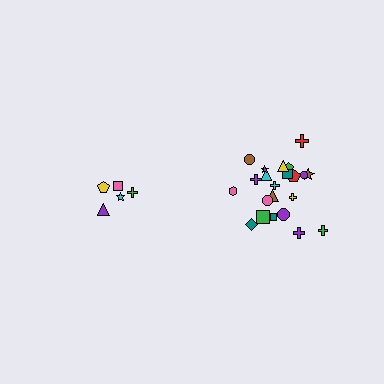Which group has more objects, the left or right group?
The right group.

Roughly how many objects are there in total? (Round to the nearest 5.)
Roughly 25 objects in total.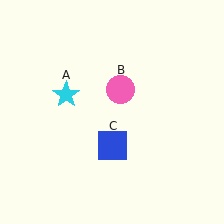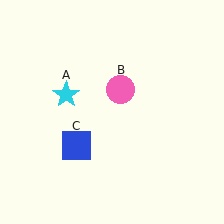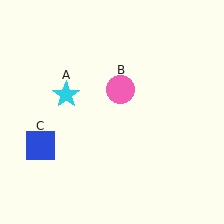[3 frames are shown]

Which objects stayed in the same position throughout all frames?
Cyan star (object A) and pink circle (object B) remained stationary.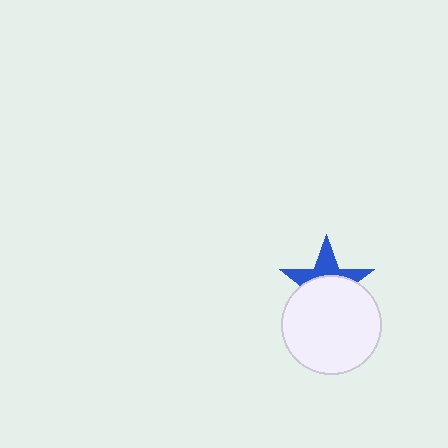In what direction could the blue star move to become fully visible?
The blue star could move up. That would shift it out from behind the white circle entirely.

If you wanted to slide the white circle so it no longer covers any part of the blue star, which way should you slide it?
Slide it down — that is the most direct way to separate the two shapes.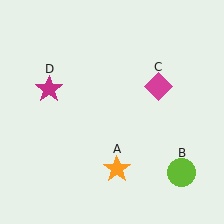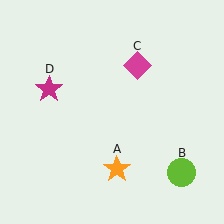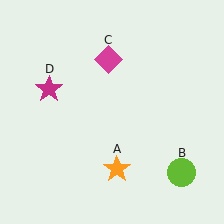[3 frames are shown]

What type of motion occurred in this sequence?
The magenta diamond (object C) rotated counterclockwise around the center of the scene.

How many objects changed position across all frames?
1 object changed position: magenta diamond (object C).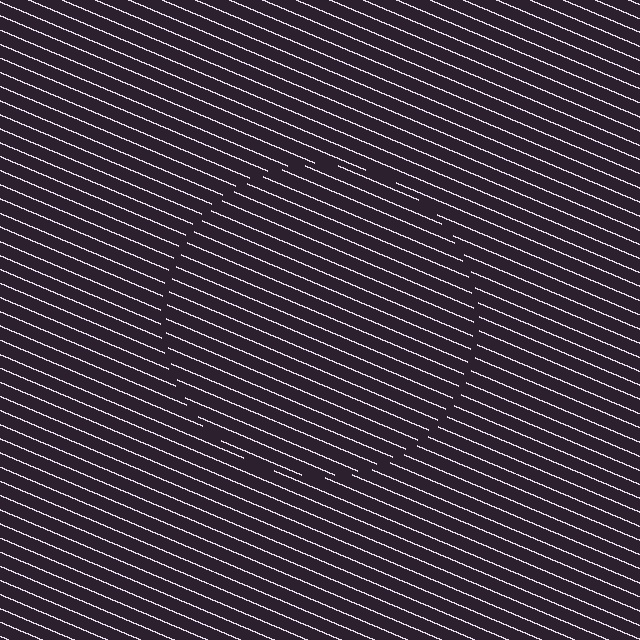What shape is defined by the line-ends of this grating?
An illusory circle. The interior of the shape contains the same grating, shifted by half a period — the contour is defined by the phase discontinuity where line-ends from the inner and outer gratings abut.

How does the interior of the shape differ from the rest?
The interior of the shape contains the same grating, shifted by half a period — the contour is defined by the phase discontinuity where line-ends from the inner and outer gratings abut.